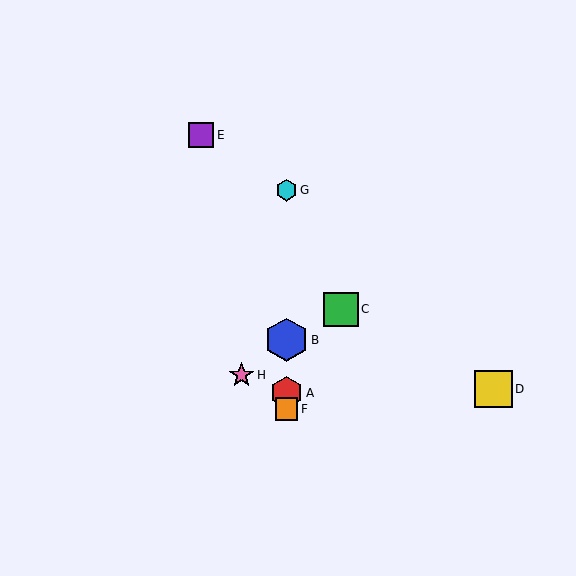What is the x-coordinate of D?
Object D is at x≈493.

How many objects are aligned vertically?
4 objects (A, B, F, G) are aligned vertically.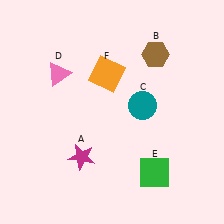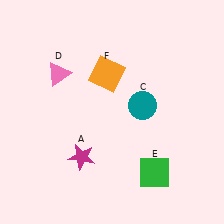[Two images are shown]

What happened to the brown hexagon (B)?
The brown hexagon (B) was removed in Image 2. It was in the top-right area of Image 1.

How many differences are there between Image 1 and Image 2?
There is 1 difference between the two images.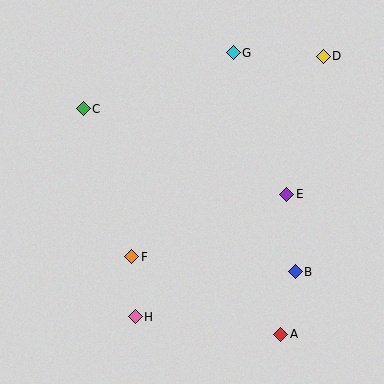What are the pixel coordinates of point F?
Point F is at (132, 257).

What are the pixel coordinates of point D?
Point D is at (323, 56).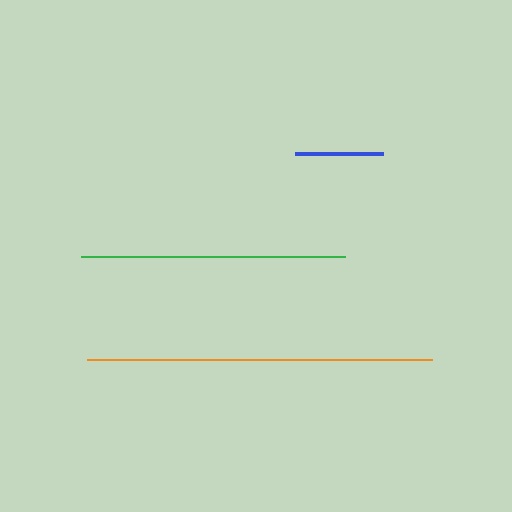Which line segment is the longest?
The orange line is the longest at approximately 345 pixels.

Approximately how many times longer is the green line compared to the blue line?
The green line is approximately 3.0 times the length of the blue line.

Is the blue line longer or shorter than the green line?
The green line is longer than the blue line.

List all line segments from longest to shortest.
From longest to shortest: orange, green, blue.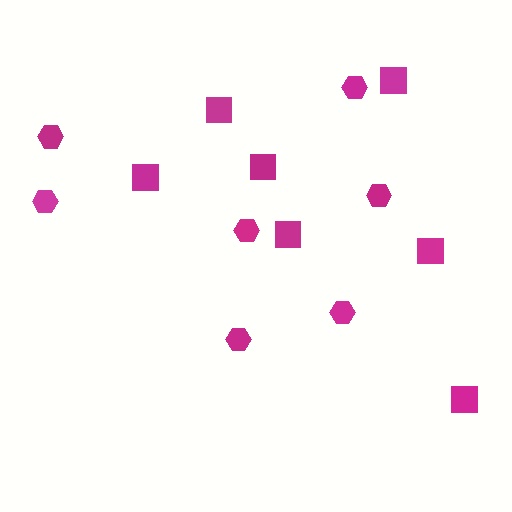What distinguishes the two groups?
There are 2 groups: one group of squares (7) and one group of hexagons (7).